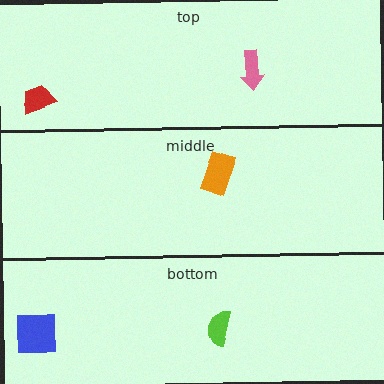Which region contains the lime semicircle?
The bottom region.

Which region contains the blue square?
The bottom region.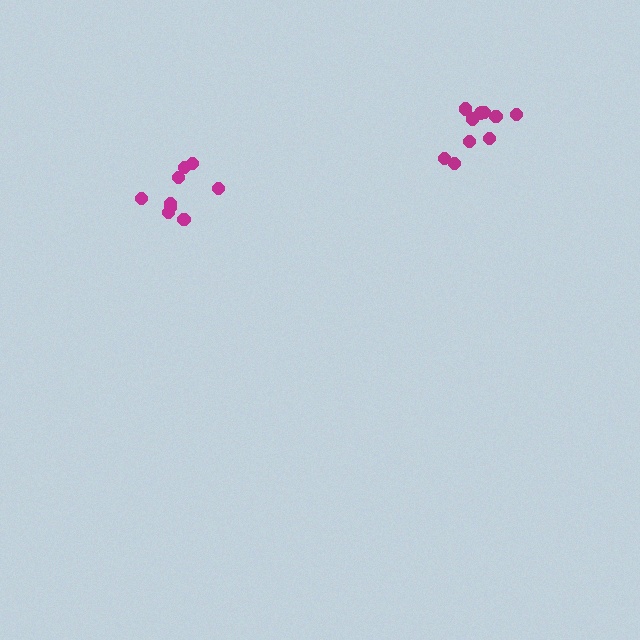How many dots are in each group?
Group 1: 10 dots, Group 2: 9 dots (19 total).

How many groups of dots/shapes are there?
There are 2 groups.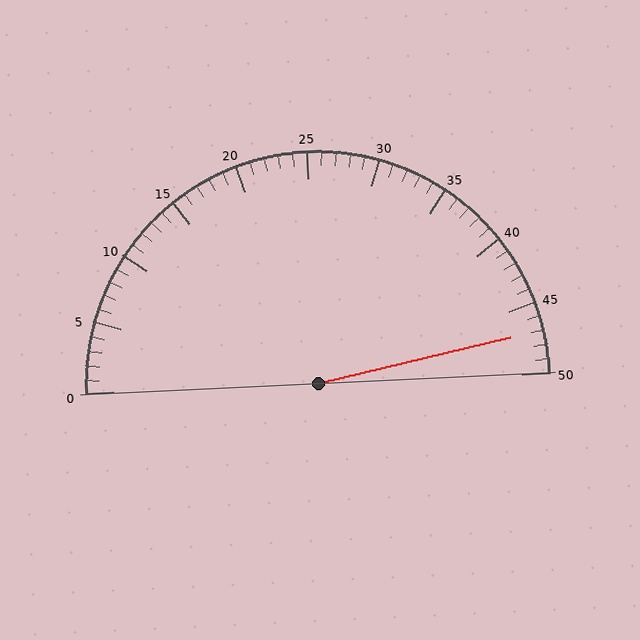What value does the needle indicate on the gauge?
The needle indicates approximately 47.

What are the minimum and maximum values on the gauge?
The gauge ranges from 0 to 50.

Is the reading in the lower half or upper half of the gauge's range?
The reading is in the upper half of the range (0 to 50).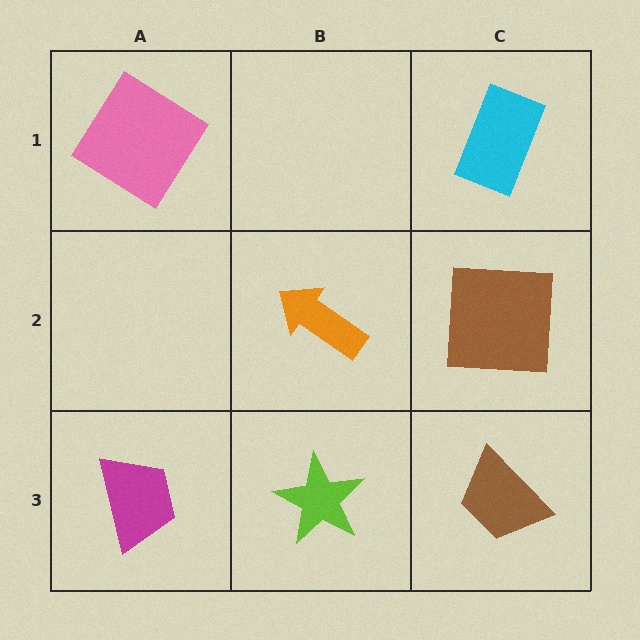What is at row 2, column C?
A brown square.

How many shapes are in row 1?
2 shapes.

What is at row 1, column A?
A pink diamond.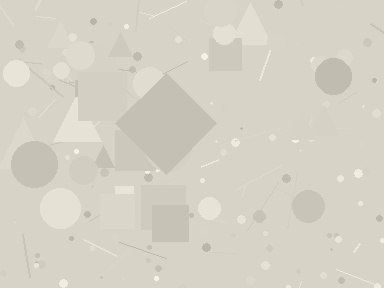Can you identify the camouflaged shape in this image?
The camouflaged shape is a diamond.